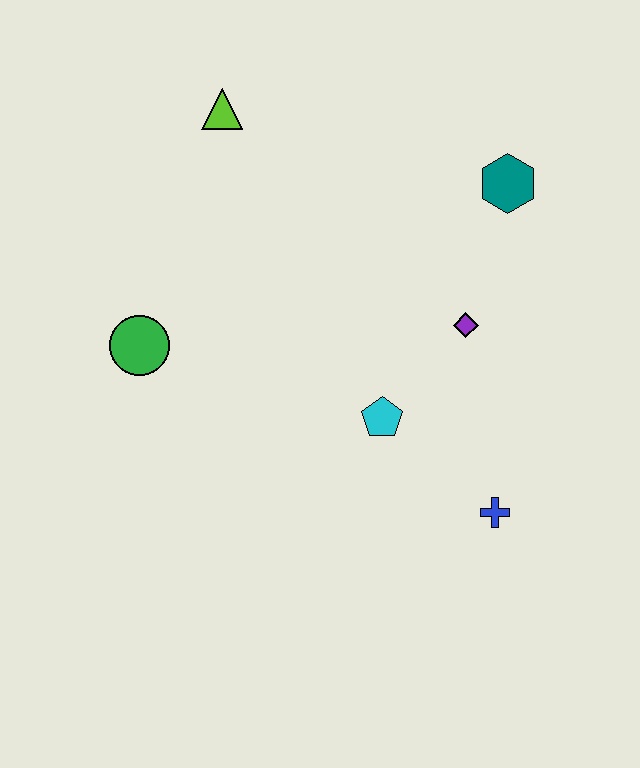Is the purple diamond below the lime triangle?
Yes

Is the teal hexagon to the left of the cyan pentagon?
No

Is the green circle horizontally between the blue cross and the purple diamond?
No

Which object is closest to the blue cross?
The cyan pentagon is closest to the blue cross.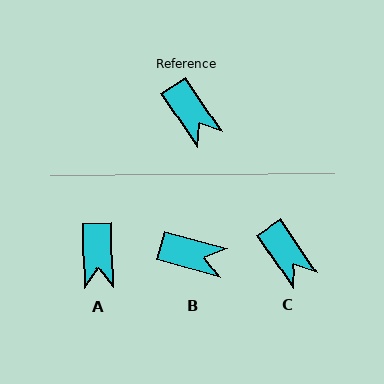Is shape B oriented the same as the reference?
No, it is off by about 41 degrees.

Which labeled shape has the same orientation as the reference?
C.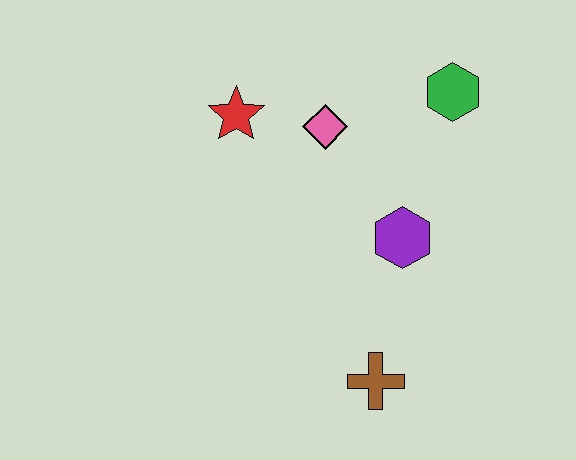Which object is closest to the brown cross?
The purple hexagon is closest to the brown cross.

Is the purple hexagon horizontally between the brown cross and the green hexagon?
Yes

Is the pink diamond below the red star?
Yes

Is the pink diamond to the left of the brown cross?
Yes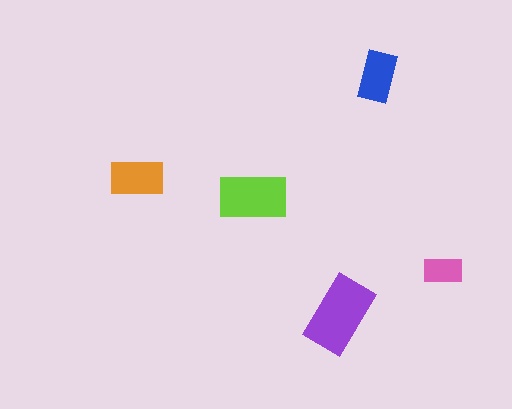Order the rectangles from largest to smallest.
the purple one, the lime one, the orange one, the blue one, the pink one.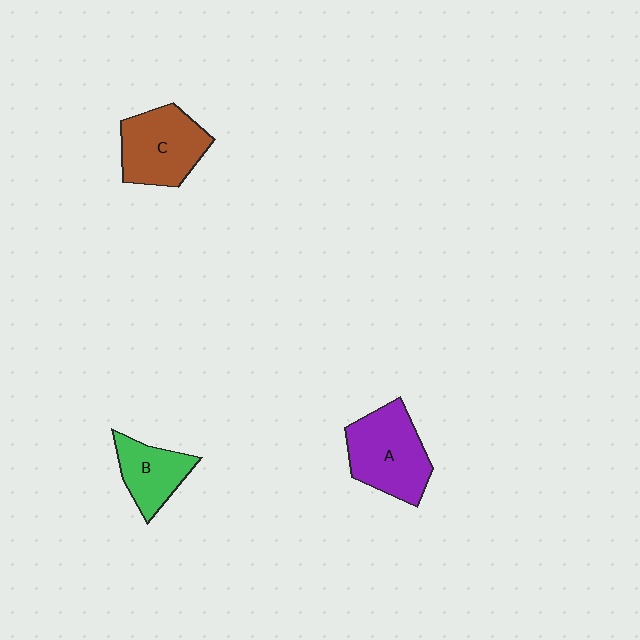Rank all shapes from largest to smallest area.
From largest to smallest: A (purple), C (brown), B (green).